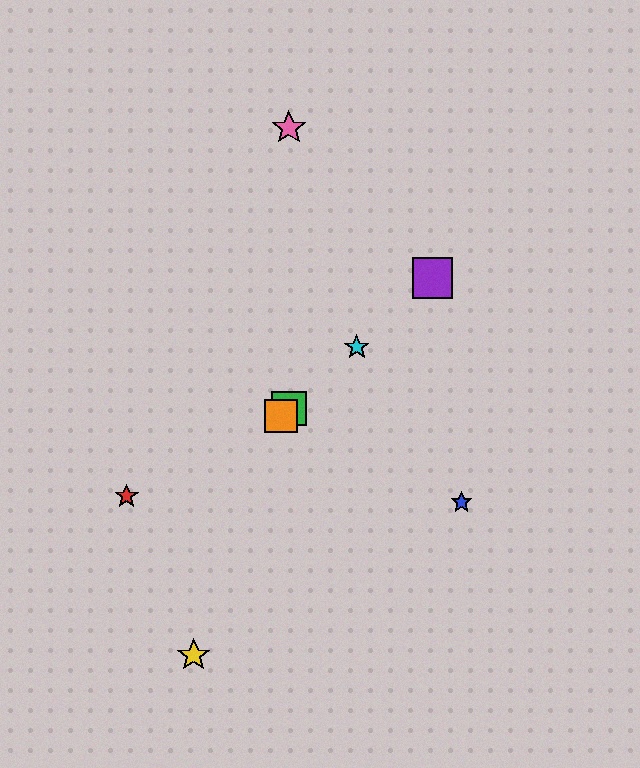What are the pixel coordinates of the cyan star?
The cyan star is at (357, 347).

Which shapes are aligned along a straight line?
The green square, the purple square, the orange square, the cyan star are aligned along a straight line.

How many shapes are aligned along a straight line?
4 shapes (the green square, the purple square, the orange square, the cyan star) are aligned along a straight line.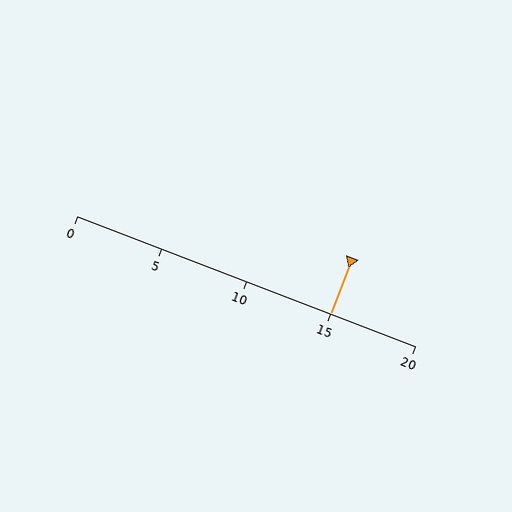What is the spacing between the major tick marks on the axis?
The major ticks are spaced 5 apart.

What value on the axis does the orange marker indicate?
The marker indicates approximately 15.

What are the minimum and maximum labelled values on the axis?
The axis runs from 0 to 20.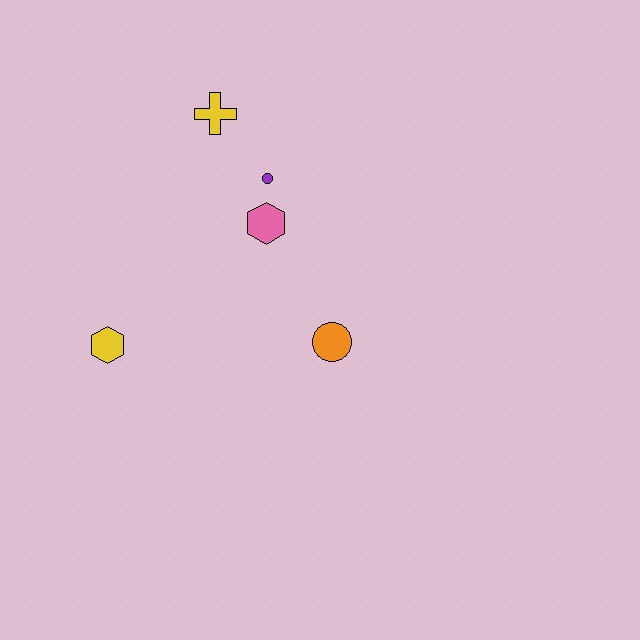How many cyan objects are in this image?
There are no cyan objects.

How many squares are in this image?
There are no squares.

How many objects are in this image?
There are 5 objects.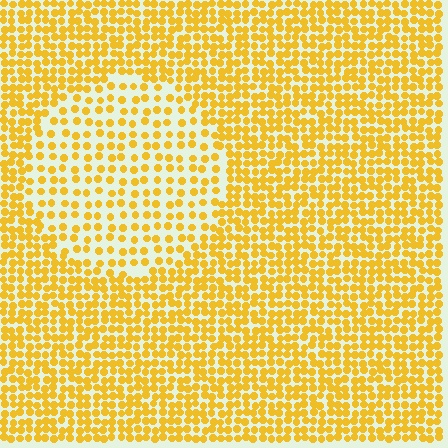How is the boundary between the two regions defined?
The boundary is defined by a change in element density (approximately 1.9x ratio). All elements are the same color, size, and shape.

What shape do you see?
I see a circle.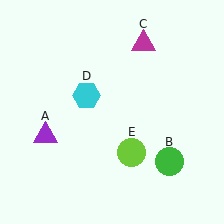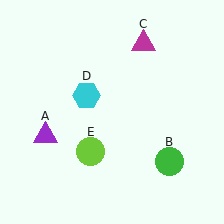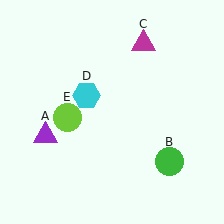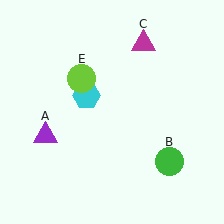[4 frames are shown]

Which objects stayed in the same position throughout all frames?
Purple triangle (object A) and green circle (object B) and magenta triangle (object C) and cyan hexagon (object D) remained stationary.